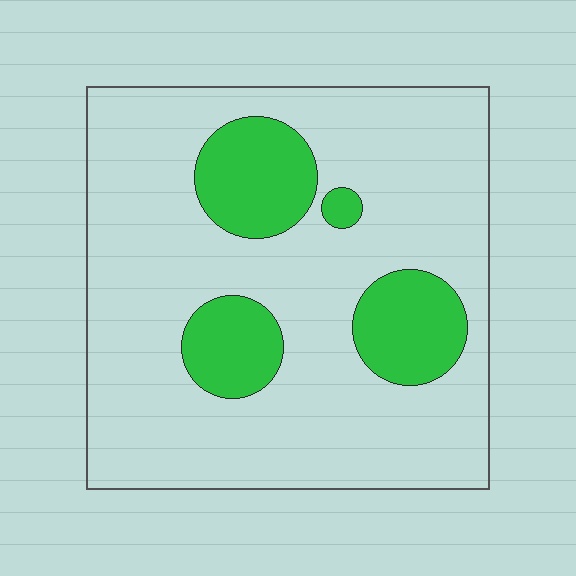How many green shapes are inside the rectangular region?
4.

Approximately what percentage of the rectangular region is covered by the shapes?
Approximately 20%.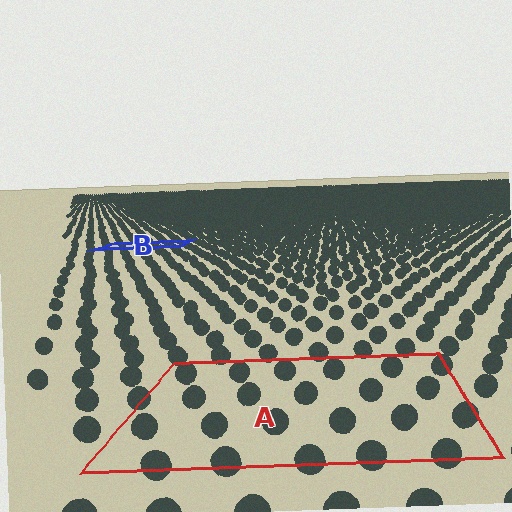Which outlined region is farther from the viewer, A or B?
Region B is farther from the viewer — the texture elements inside it appear smaller and more densely packed.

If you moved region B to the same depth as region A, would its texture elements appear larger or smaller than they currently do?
They would appear larger. At a closer depth, the same texture elements are projected at a bigger on-screen size.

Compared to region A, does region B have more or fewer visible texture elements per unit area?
Region B has more texture elements per unit area — they are packed more densely because it is farther away.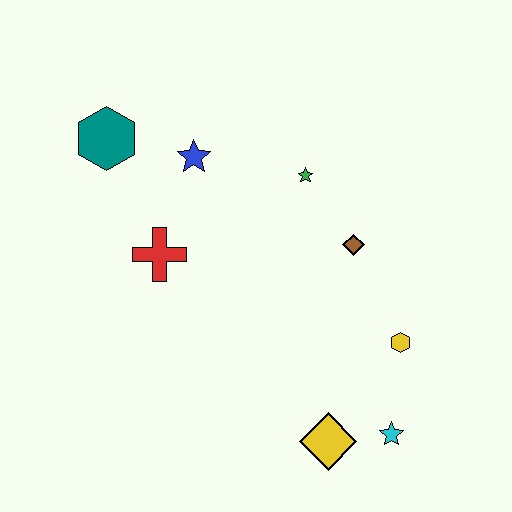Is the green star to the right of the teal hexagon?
Yes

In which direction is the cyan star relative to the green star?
The cyan star is below the green star.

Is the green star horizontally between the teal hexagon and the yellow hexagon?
Yes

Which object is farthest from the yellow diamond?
The teal hexagon is farthest from the yellow diamond.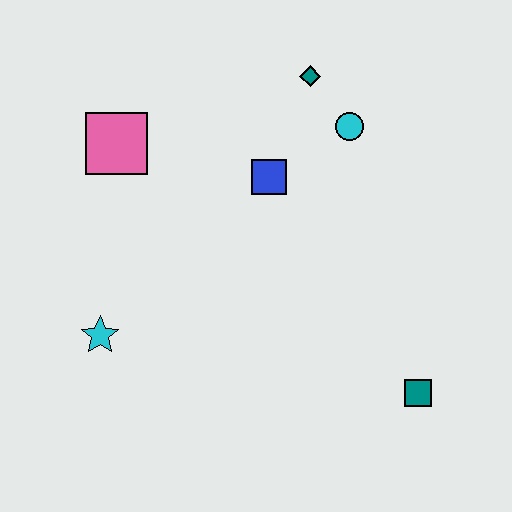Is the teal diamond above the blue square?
Yes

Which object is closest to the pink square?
The blue square is closest to the pink square.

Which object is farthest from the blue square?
The teal square is farthest from the blue square.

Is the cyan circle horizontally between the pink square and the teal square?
Yes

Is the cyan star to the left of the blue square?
Yes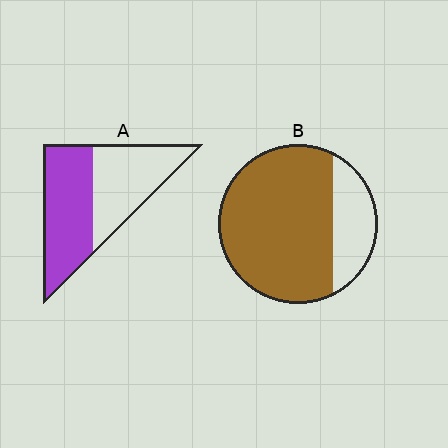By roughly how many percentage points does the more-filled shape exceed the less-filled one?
By roughly 25 percentage points (B over A).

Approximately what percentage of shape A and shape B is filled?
A is approximately 55% and B is approximately 75%.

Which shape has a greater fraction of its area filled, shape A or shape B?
Shape B.